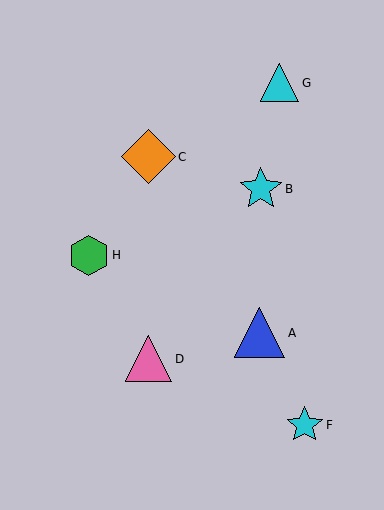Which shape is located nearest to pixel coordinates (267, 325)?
The blue triangle (labeled A) at (260, 333) is nearest to that location.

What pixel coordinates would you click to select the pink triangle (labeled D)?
Click at (149, 359) to select the pink triangle D.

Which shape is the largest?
The orange diamond (labeled C) is the largest.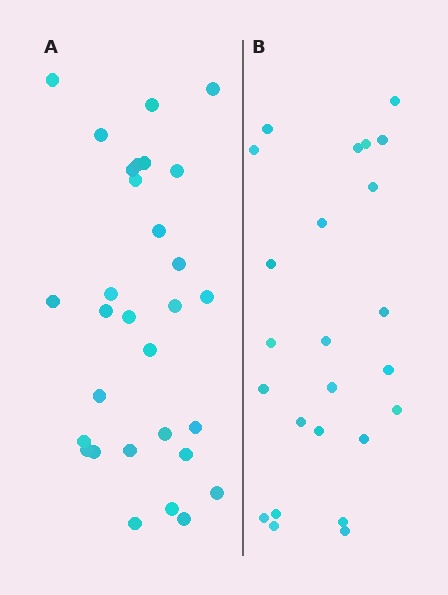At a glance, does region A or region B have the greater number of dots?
Region A (the left region) has more dots.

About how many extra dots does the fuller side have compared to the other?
Region A has about 6 more dots than region B.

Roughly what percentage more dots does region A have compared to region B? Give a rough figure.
About 25% more.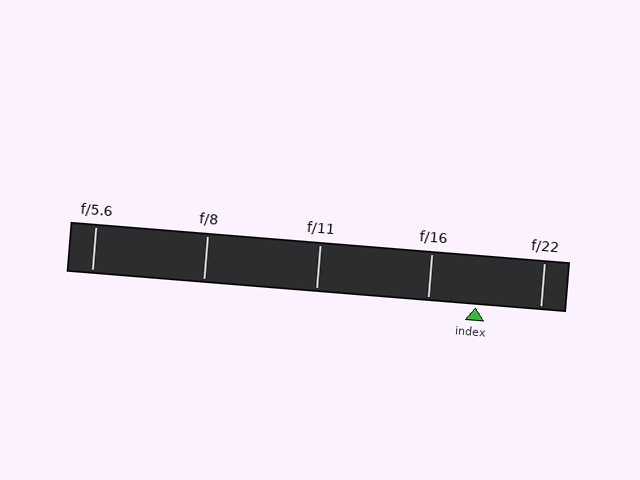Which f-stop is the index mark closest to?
The index mark is closest to f/16.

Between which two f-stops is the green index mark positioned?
The index mark is between f/16 and f/22.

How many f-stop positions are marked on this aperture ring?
There are 5 f-stop positions marked.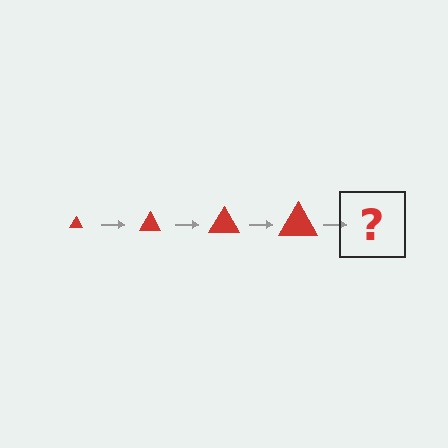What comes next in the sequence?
The next element should be a red triangle, larger than the previous one.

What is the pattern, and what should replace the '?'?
The pattern is that the triangle gets progressively larger each step. The '?' should be a red triangle, larger than the previous one.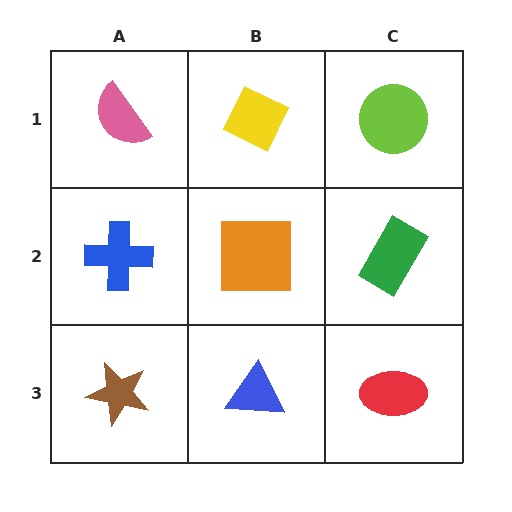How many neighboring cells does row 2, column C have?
3.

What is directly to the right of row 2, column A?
An orange square.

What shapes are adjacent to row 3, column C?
A green rectangle (row 2, column C), a blue triangle (row 3, column B).